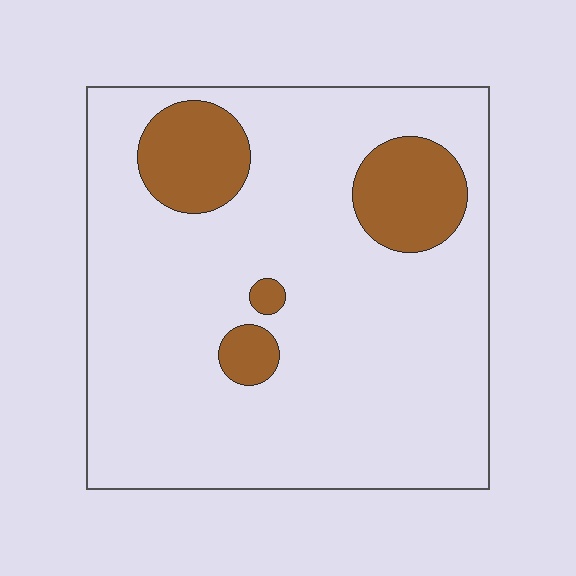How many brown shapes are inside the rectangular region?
4.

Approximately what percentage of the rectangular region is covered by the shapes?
Approximately 15%.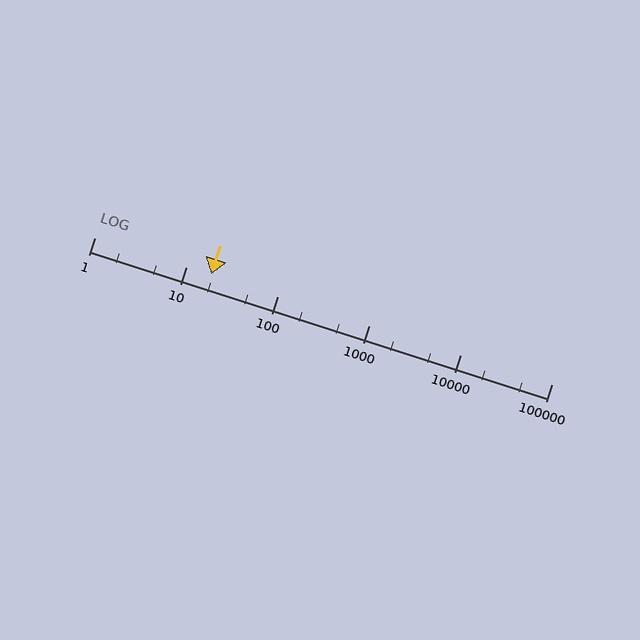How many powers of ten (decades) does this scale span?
The scale spans 5 decades, from 1 to 100000.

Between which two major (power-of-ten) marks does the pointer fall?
The pointer is between 10 and 100.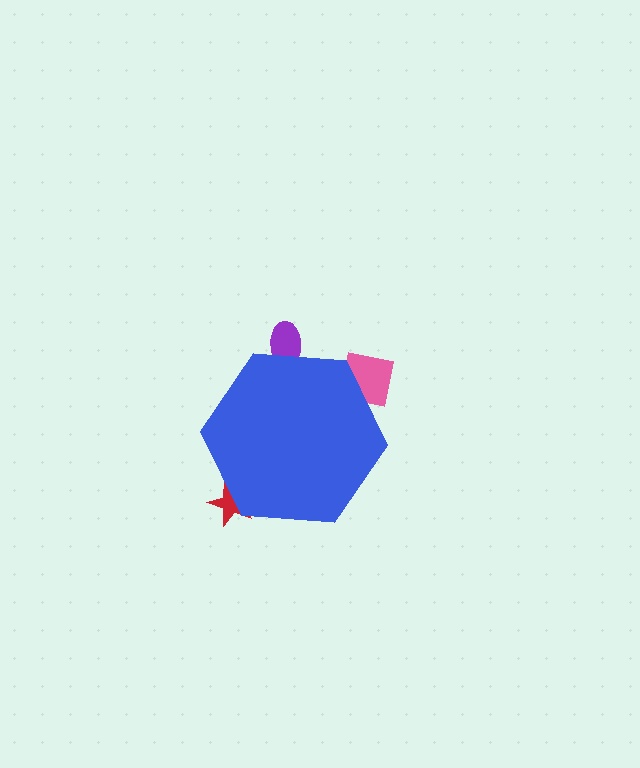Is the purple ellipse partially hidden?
Yes, the purple ellipse is partially hidden behind the blue hexagon.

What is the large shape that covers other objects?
A blue hexagon.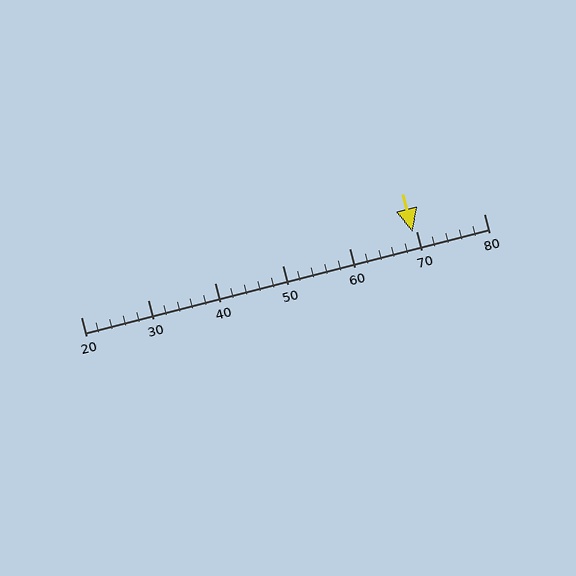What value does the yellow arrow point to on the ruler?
The yellow arrow points to approximately 69.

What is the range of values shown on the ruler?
The ruler shows values from 20 to 80.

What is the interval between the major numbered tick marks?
The major tick marks are spaced 10 units apart.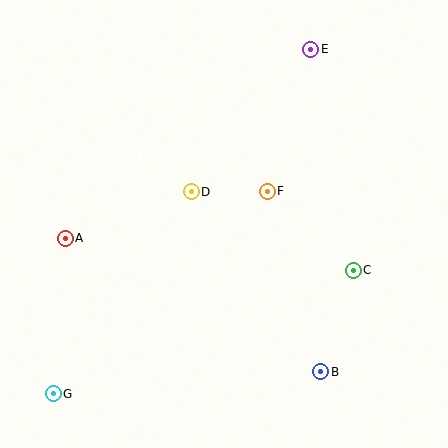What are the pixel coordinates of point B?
Point B is at (321, 372).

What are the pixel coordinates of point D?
Point D is at (191, 192).